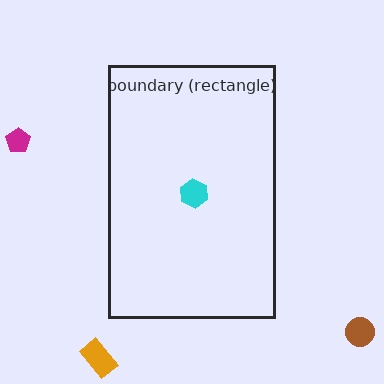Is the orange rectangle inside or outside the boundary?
Outside.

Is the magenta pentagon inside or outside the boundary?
Outside.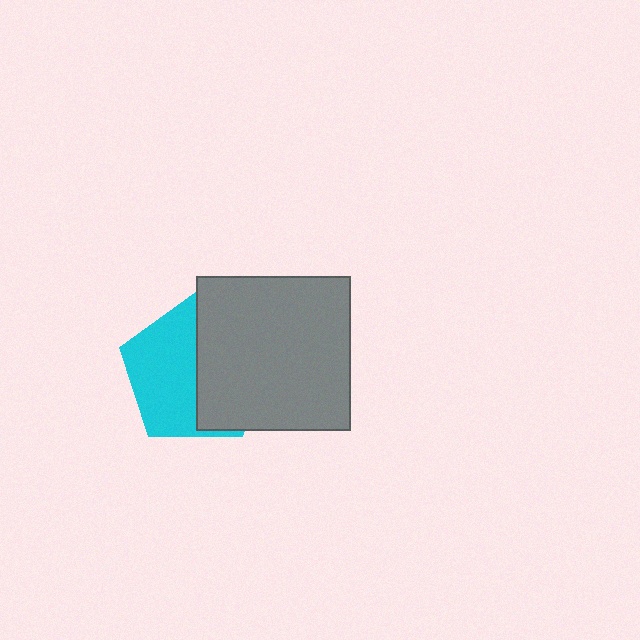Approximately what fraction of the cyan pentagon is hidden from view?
Roughly 48% of the cyan pentagon is hidden behind the gray square.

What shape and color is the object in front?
The object in front is a gray square.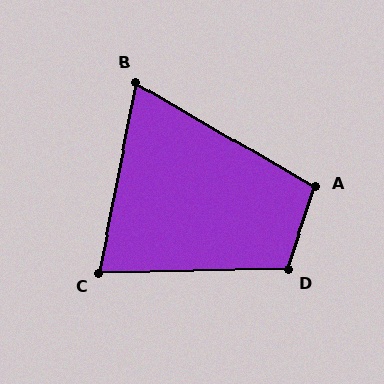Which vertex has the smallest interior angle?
B, at approximately 71 degrees.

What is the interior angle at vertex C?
Approximately 78 degrees (acute).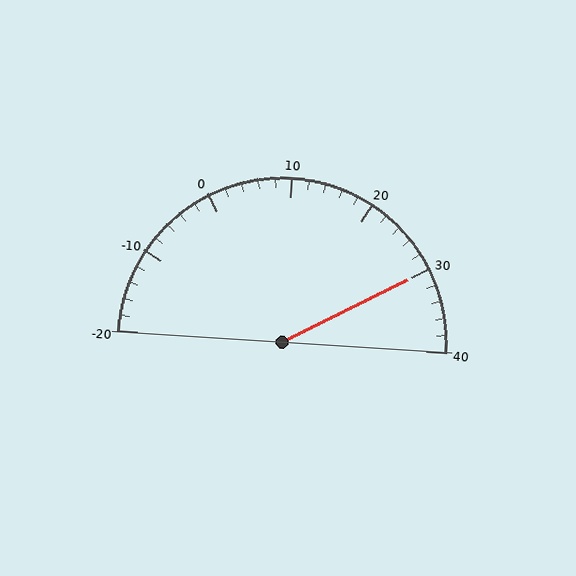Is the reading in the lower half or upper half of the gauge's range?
The reading is in the upper half of the range (-20 to 40).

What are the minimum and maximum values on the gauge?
The gauge ranges from -20 to 40.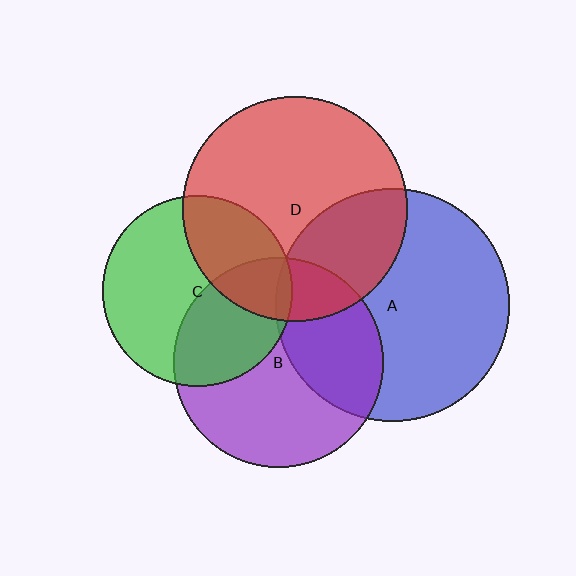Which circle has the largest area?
Circle A (blue).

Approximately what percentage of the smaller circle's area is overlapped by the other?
Approximately 20%.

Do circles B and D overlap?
Yes.